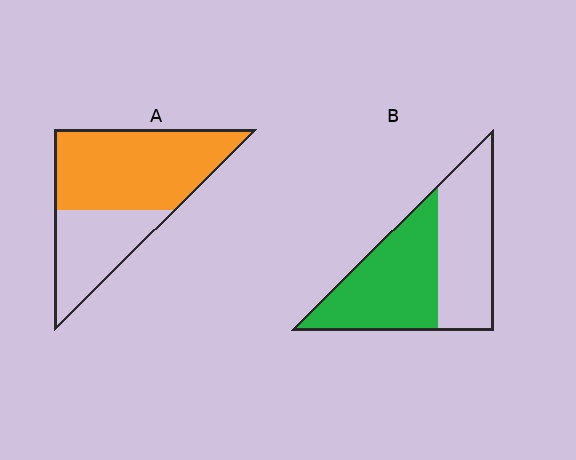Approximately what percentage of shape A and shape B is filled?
A is approximately 65% and B is approximately 55%.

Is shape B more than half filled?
Roughly half.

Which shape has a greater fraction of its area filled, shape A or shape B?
Shape A.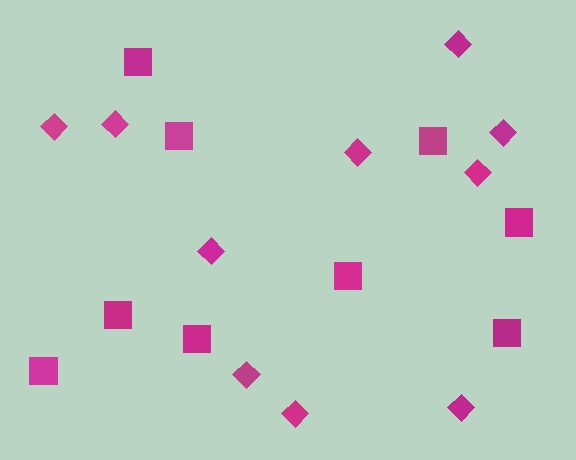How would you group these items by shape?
There are 2 groups: one group of diamonds (10) and one group of squares (9).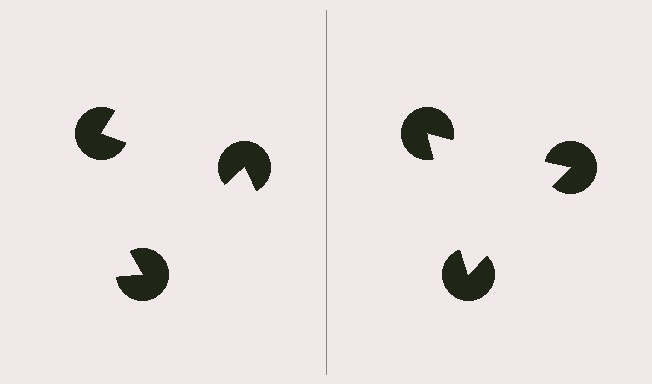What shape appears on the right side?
An illusory triangle.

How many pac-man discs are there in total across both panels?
6 — 3 on each side.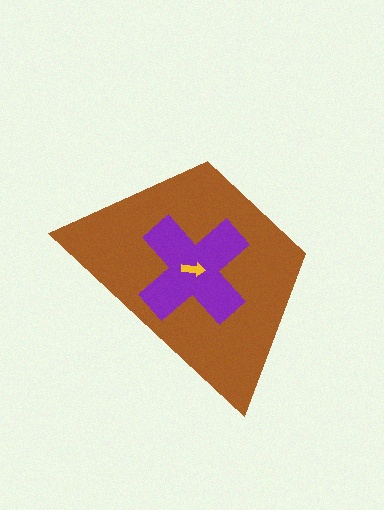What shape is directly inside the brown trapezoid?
The purple cross.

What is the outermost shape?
The brown trapezoid.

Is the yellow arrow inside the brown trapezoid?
Yes.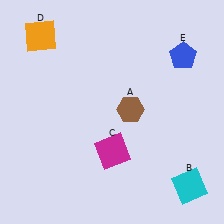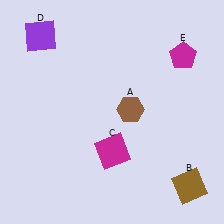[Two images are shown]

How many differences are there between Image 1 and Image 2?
There are 3 differences between the two images.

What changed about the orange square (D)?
In Image 1, D is orange. In Image 2, it changed to purple.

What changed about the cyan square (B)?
In Image 1, B is cyan. In Image 2, it changed to brown.